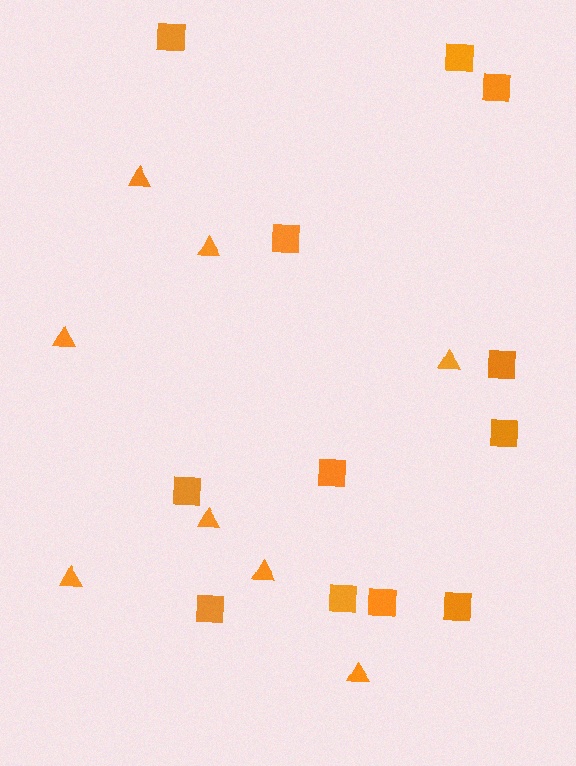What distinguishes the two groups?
There are 2 groups: one group of squares (12) and one group of triangles (8).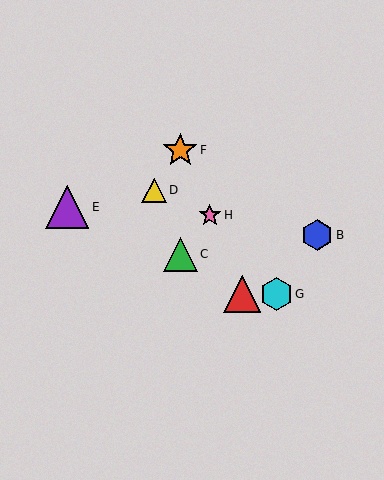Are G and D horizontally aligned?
No, G is at y≈294 and D is at y≈190.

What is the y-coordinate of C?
Object C is at y≈254.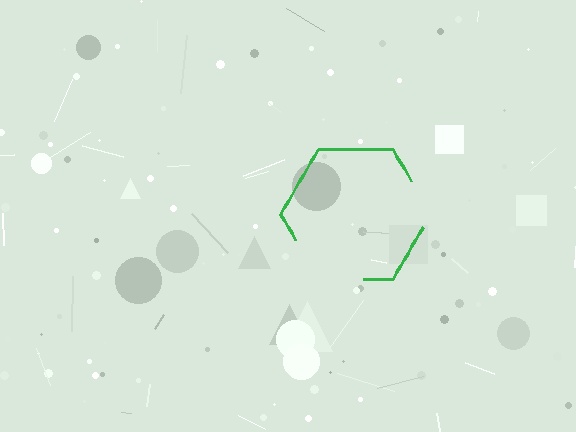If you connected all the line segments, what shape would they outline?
They would outline a hexagon.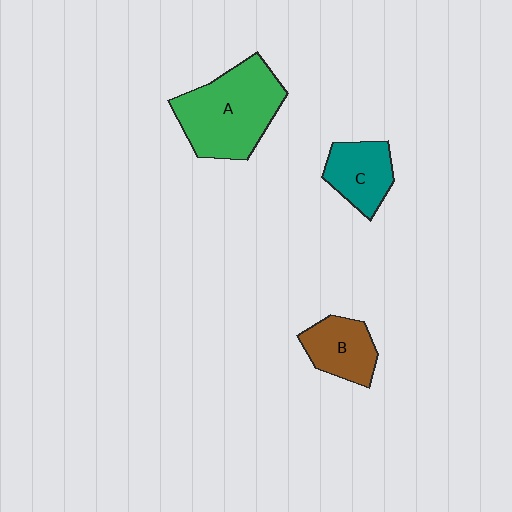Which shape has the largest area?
Shape A (green).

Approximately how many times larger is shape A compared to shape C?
Approximately 1.9 times.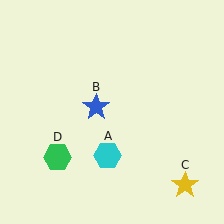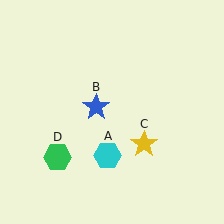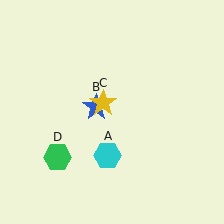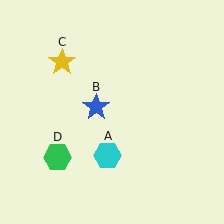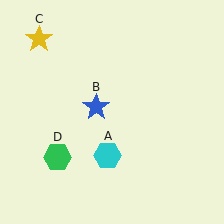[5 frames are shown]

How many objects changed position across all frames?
1 object changed position: yellow star (object C).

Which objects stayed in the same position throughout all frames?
Cyan hexagon (object A) and blue star (object B) and green hexagon (object D) remained stationary.